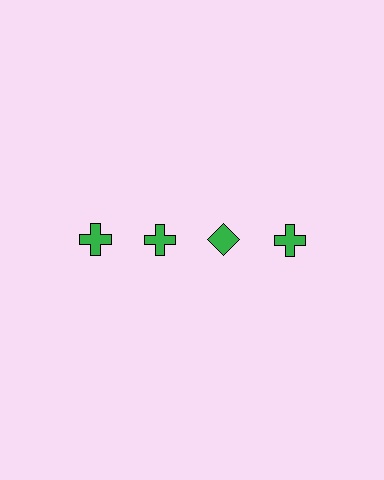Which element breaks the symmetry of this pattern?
The green diamond in the top row, center column breaks the symmetry. All other shapes are green crosses.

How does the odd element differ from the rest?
It has a different shape: diamond instead of cross.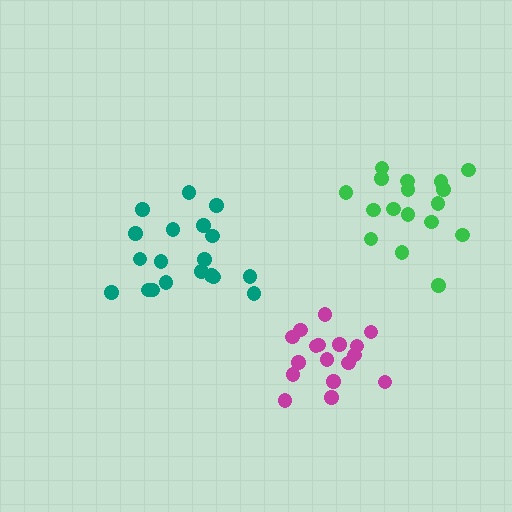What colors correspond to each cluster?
The clusters are colored: magenta, green, teal.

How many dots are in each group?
Group 1: 17 dots, Group 2: 17 dots, Group 3: 19 dots (53 total).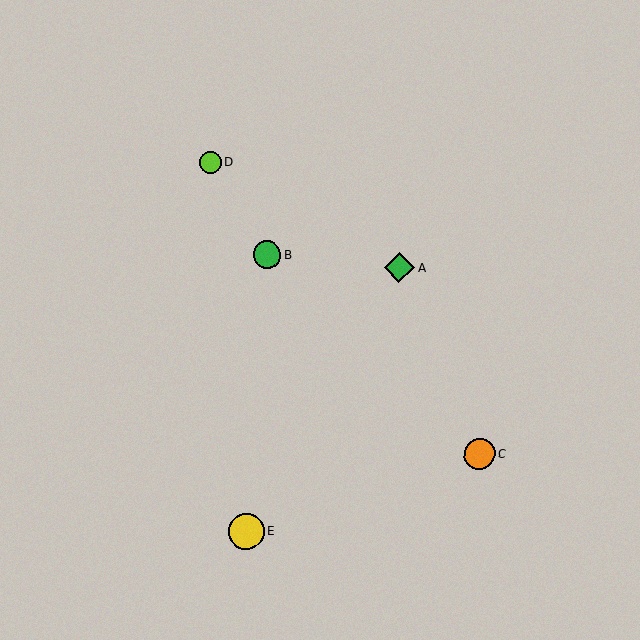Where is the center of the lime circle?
The center of the lime circle is at (210, 162).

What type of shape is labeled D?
Shape D is a lime circle.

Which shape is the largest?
The yellow circle (labeled E) is the largest.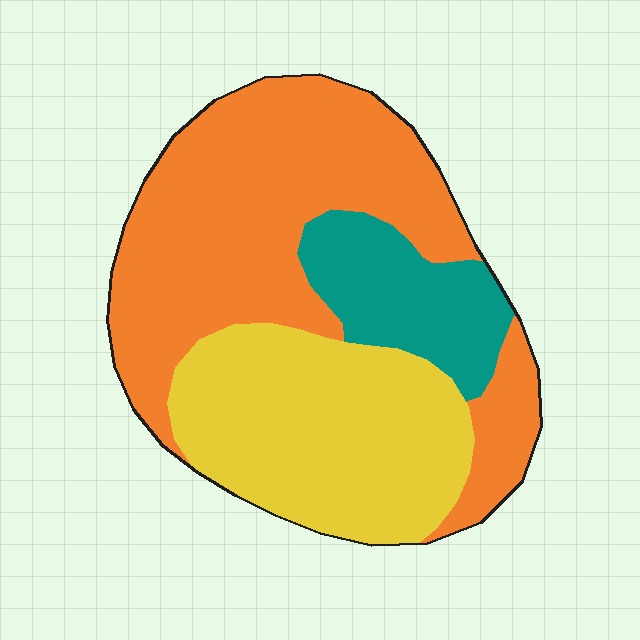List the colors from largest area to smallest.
From largest to smallest: orange, yellow, teal.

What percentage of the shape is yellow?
Yellow covers roughly 35% of the shape.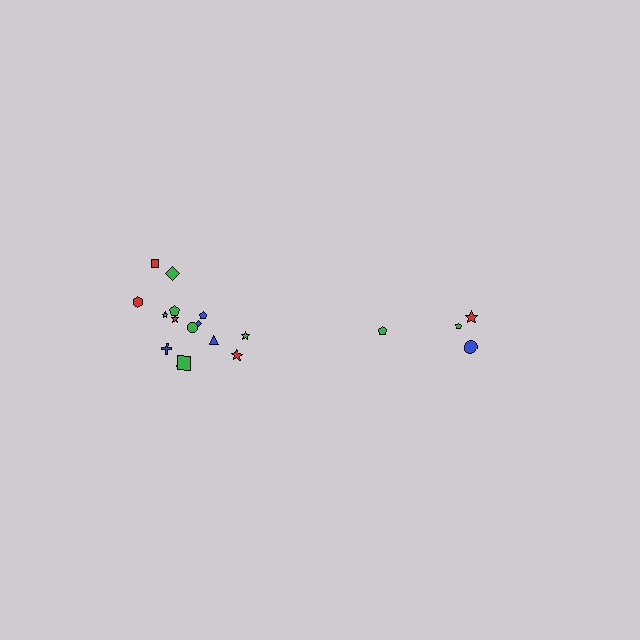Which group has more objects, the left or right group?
The left group.